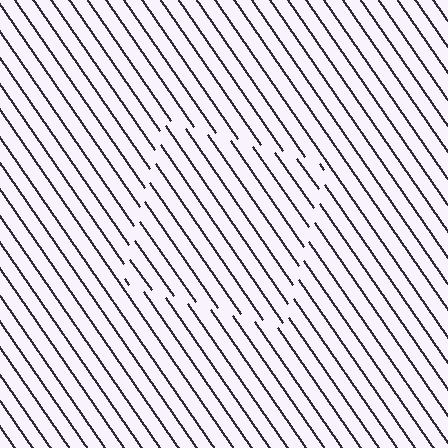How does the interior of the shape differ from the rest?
The interior of the shape contains the same grating, shifted by half a period — the contour is defined by the phase discontinuity where line-ends from the inner and outer gratings abut.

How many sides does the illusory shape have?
4 sides — the line-ends trace a square.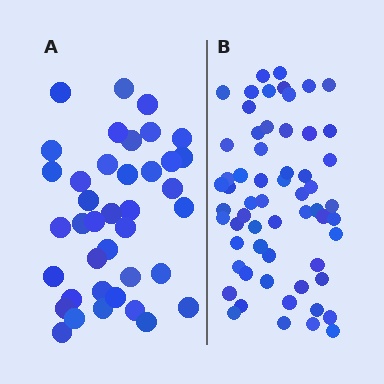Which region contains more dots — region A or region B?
Region B (the right region) has more dots.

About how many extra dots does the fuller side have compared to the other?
Region B has approximately 20 more dots than region A.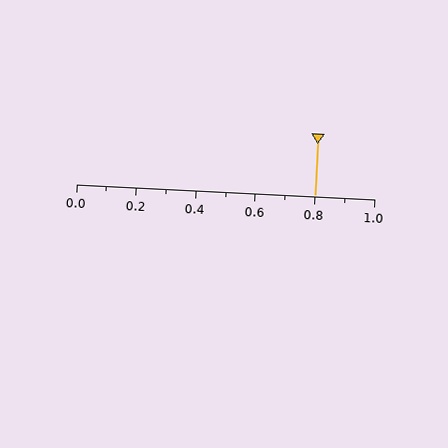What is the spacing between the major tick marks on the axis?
The major ticks are spaced 0.2 apart.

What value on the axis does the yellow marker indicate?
The marker indicates approximately 0.8.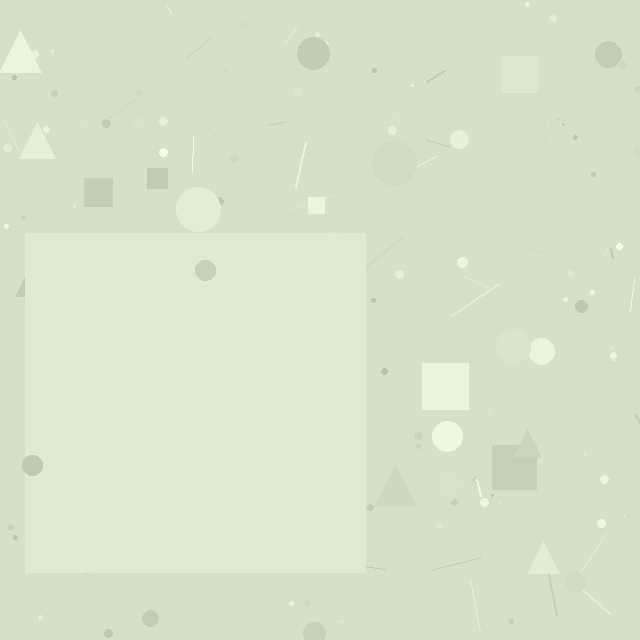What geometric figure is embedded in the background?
A square is embedded in the background.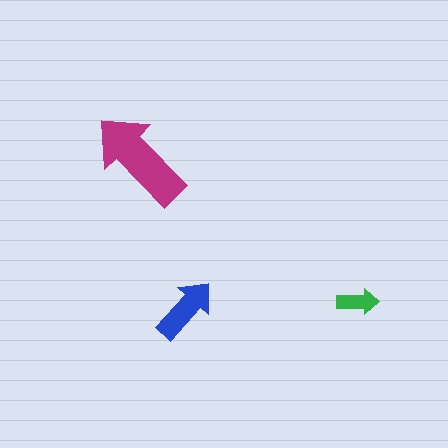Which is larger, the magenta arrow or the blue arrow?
The magenta one.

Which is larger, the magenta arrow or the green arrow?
The magenta one.